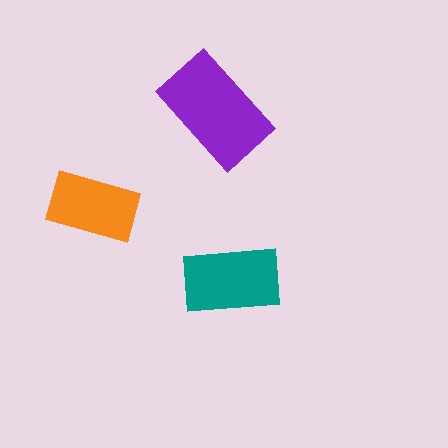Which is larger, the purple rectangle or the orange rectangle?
The purple one.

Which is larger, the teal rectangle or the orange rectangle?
The teal one.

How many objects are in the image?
There are 3 objects in the image.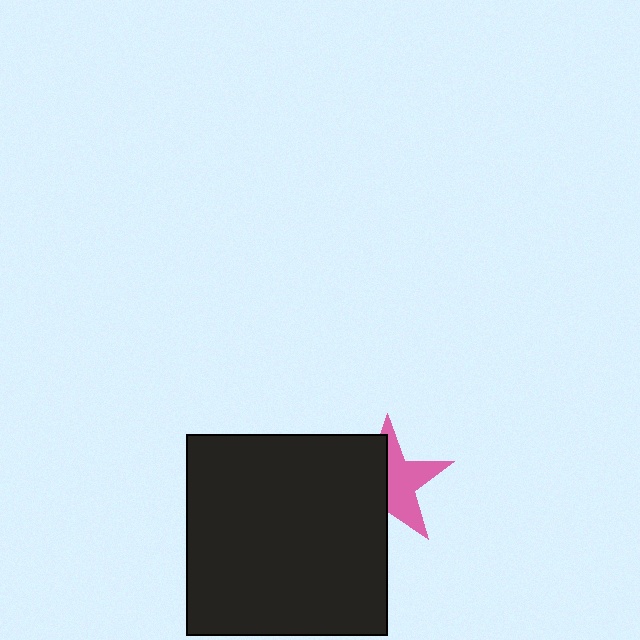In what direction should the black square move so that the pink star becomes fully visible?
The black square should move left. That is the shortest direction to clear the overlap and leave the pink star fully visible.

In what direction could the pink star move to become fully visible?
The pink star could move right. That would shift it out from behind the black square entirely.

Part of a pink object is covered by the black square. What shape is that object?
It is a star.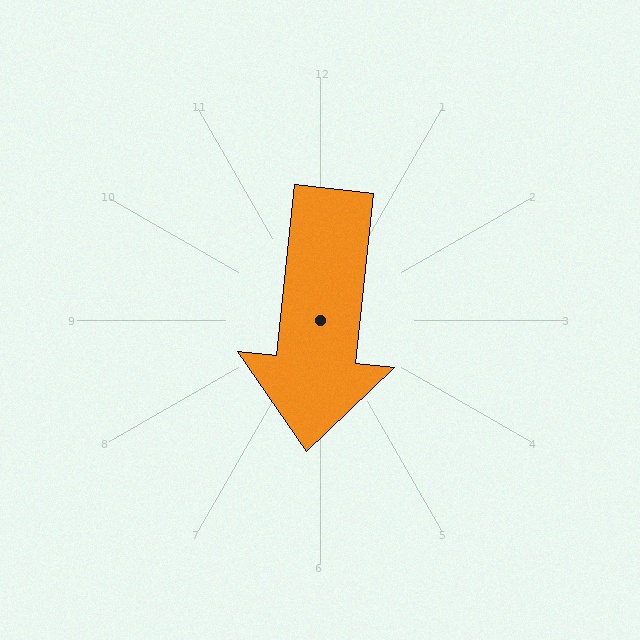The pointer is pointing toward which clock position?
Roughly 6 o'clock.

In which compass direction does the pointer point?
South.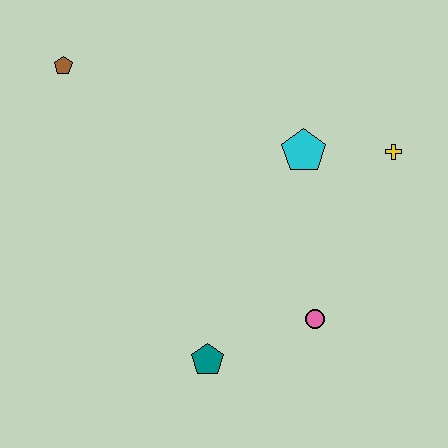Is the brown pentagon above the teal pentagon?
Yes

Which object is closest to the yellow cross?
The cyan pentagon is closest to the yellow cross.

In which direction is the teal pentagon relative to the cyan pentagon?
The teal pentagon is below the cyan pentagon.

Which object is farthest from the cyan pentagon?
The brown pentagon is farthest from the cyan pentagon.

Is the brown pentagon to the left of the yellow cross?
Yes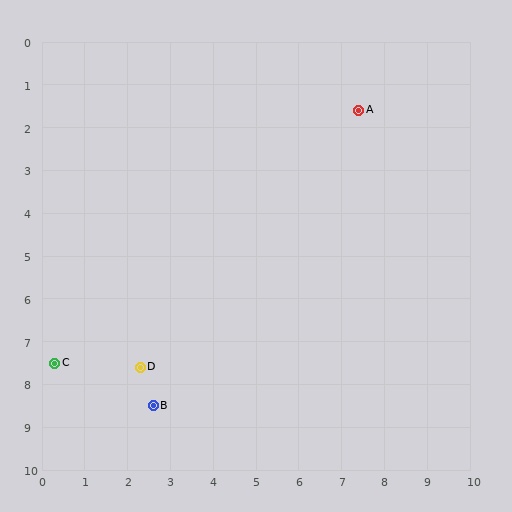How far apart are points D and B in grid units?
Points D and B are about 0.9 grid units apart.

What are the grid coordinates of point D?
Point D is at approximately (2.3, 7.6).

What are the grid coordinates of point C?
Point C is at approximately (0.3, 7.5).